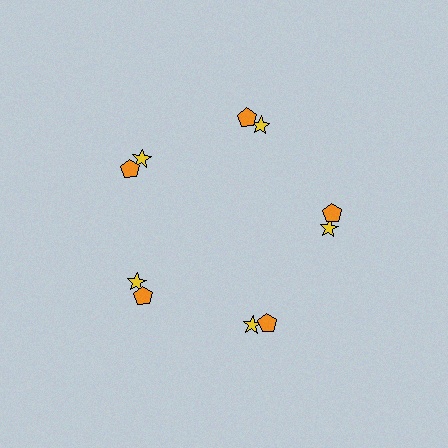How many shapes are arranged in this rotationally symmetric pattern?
There are 10 shapes, arranged in 5 groups of 2.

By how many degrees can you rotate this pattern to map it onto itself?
The pattern maps onto itself every 72 degrees of rotation.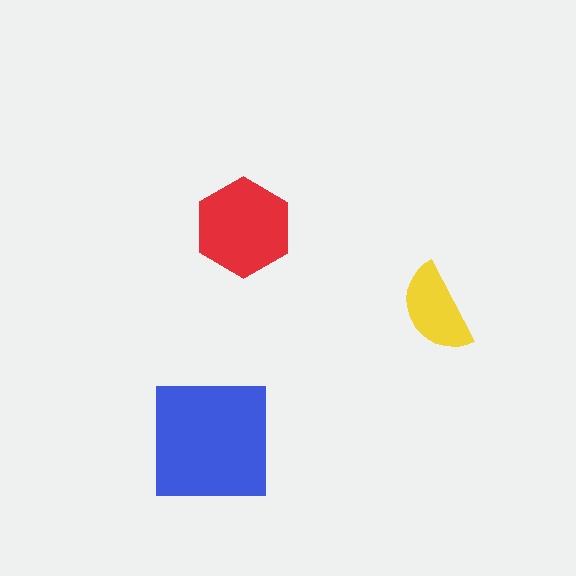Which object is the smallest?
The yellow semicircle.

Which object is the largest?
The blue square.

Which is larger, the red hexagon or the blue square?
The blue square.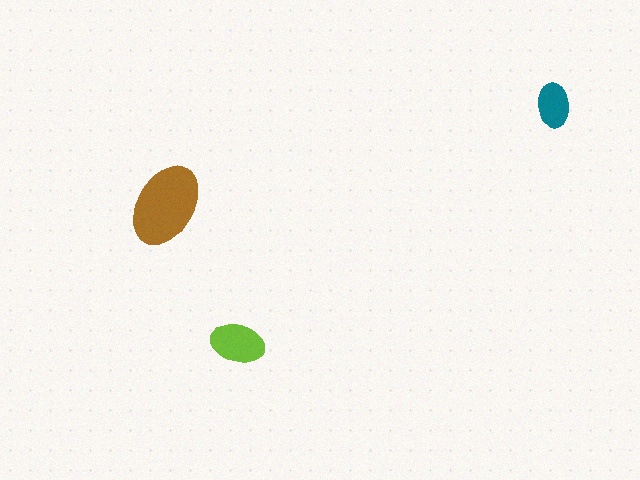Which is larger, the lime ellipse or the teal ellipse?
The lime one.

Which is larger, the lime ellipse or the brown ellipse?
The brown one.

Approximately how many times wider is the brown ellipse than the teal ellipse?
About 2 times wider.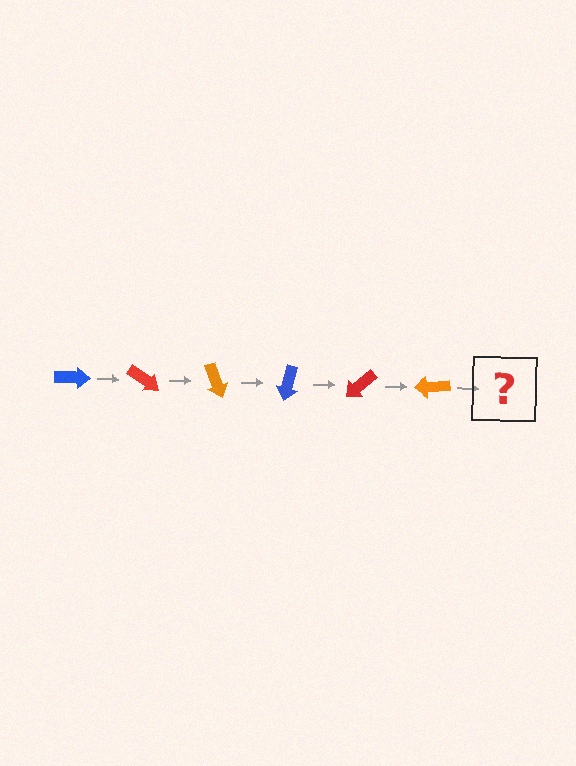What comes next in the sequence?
The next element should be a blue arrow, rotated 210 degrees from the start.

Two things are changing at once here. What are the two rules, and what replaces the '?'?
The two rules are that it rotates 35 degrees each step and the color cycles through blue, red, and orange. The '?' should be a blue arrow, rotated 210 degrees from the start.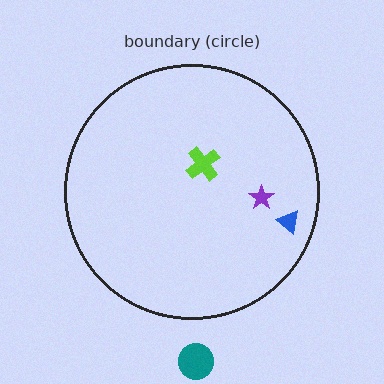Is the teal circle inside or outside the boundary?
Outside.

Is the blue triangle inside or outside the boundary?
Inside.